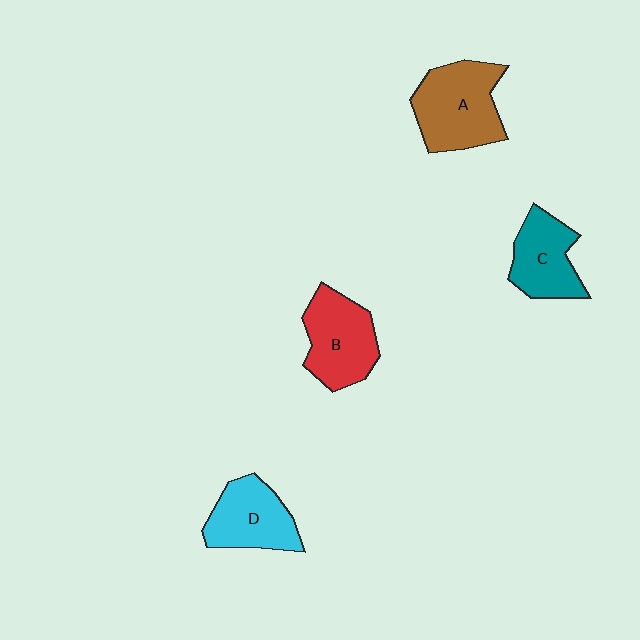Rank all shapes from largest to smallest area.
From largest to smallest: A (brown), B (red), D (cyan), C (teal).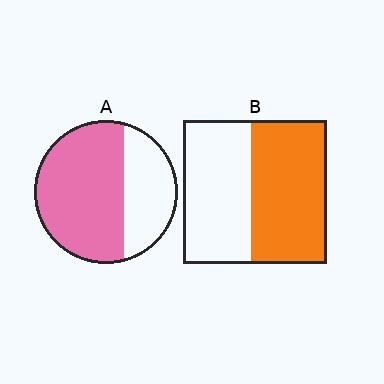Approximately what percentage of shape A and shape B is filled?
A is approximately 65% and B is approximately 55%.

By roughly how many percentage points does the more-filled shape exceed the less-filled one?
By roughly 15 percentage points (A over B).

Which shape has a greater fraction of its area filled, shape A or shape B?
Shape A.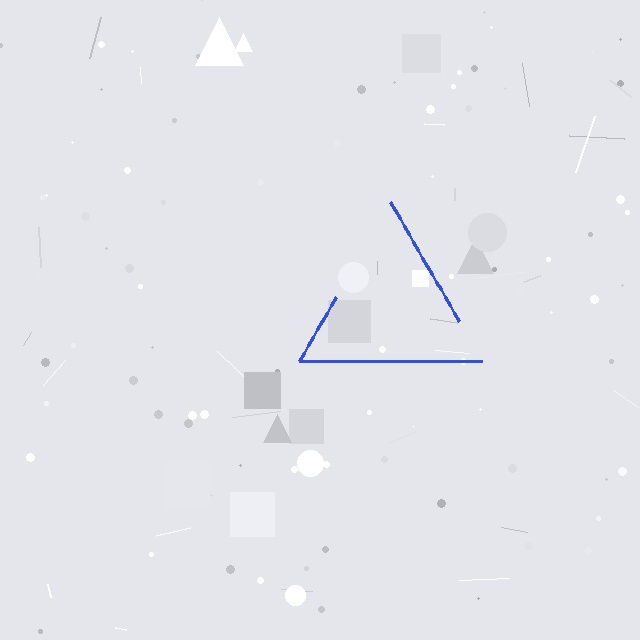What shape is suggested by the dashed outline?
The dashed outline suggests a triangle.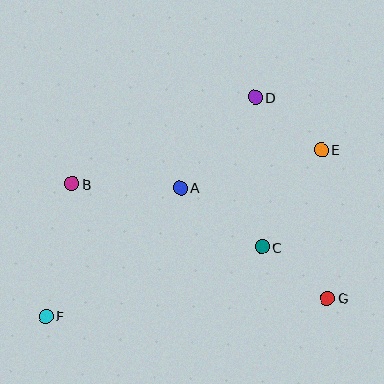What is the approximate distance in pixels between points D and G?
The distance between D and G is approximately 214 pixels.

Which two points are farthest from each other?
Points E and F are farthest from each other.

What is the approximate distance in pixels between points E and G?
The distance between E and G is approximately 149 pixels.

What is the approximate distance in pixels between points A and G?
The distance between A and G is approximately 184 pixels.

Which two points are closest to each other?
Points C and G are closest to each other.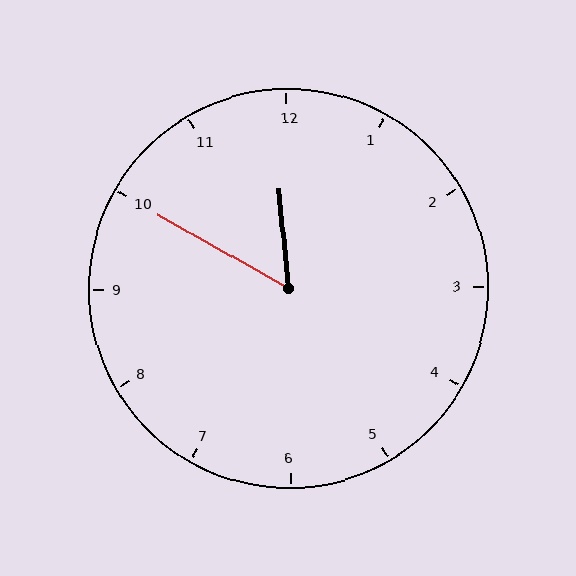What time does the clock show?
11:50.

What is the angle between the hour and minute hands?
Approximately 55 degrees.